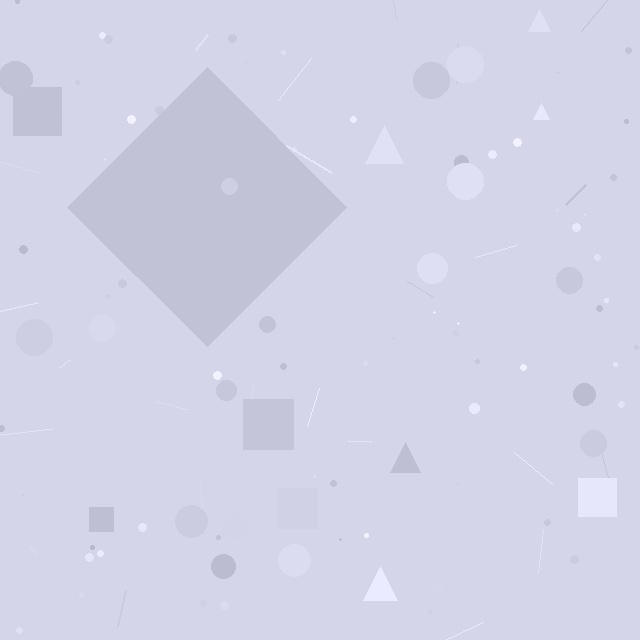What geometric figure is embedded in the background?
A diamond is embedded in the background.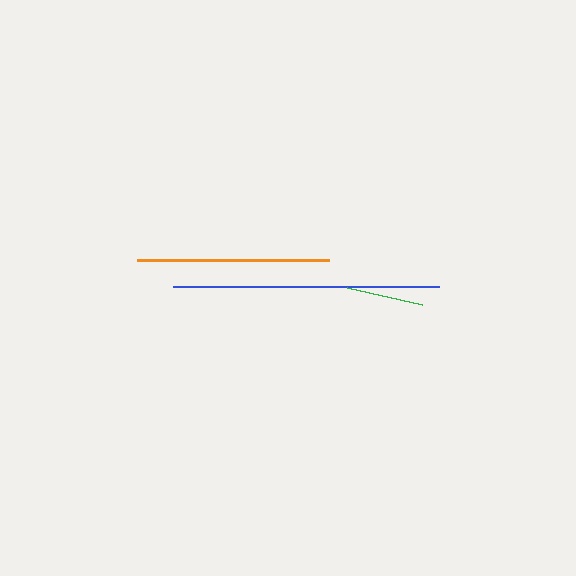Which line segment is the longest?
The blue line is the longest at approximately 266 pixels.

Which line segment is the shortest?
The green line is the shortest at approximately 76 pixels.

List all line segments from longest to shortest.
From longest to shortest: blue, orange, green.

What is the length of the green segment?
The green segment is approximately 76 pixels long.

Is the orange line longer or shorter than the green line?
The orange line is longer than the green line.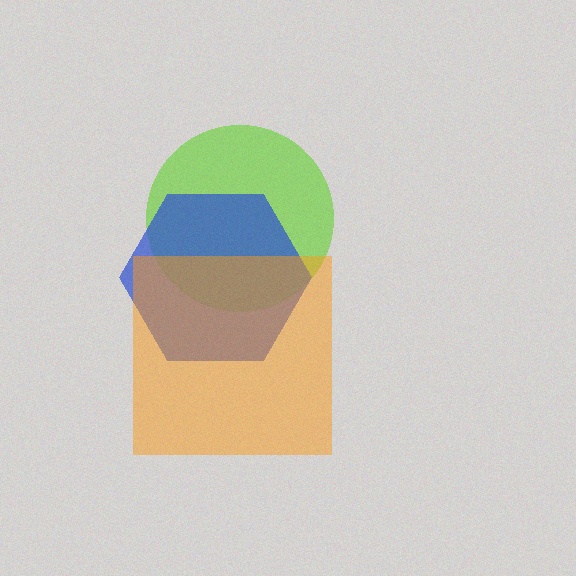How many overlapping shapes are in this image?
There are 3 overlapping shapes in the image.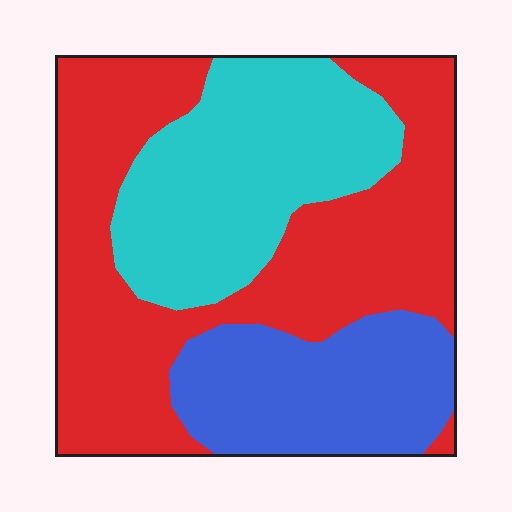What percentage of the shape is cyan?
Cyan takes up about one quarter (1/4) of the shape.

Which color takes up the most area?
Red, at roughly 50%.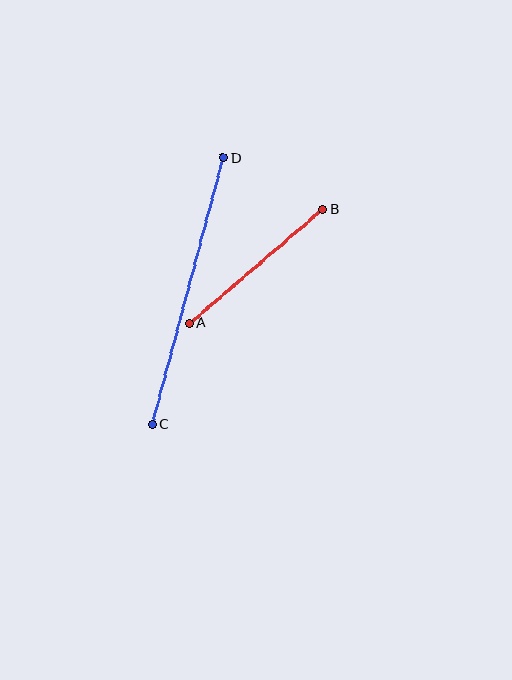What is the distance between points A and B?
The distance is approximately 175 pixels.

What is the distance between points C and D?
The distance is approximately 276 pixels.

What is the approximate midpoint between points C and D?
The midpoint is at approximately (188, 291) pixels.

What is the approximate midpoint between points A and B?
The midpoint is at approximately (256, 266) pixels.